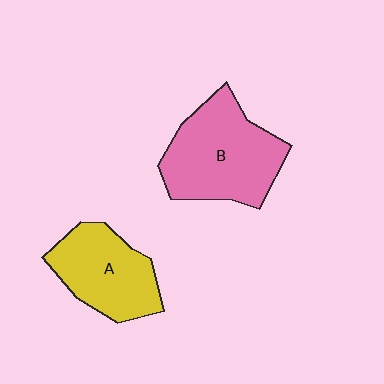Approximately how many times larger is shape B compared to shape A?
Approximately 1.3 times.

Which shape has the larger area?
Shape B (pink).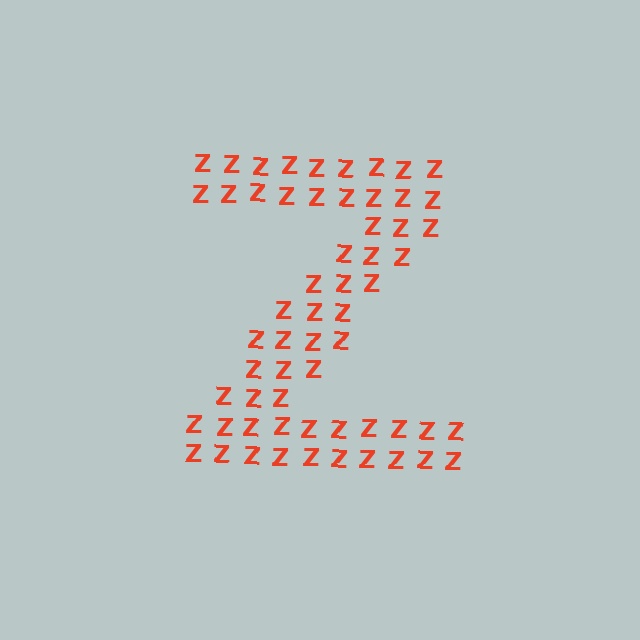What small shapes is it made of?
It is made of small letter Z's.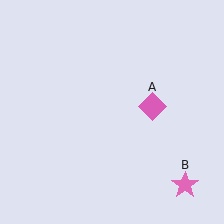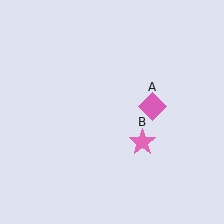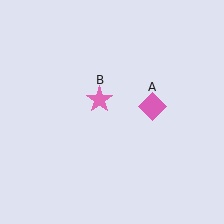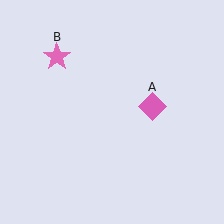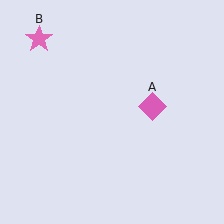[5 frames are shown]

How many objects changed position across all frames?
1 object changed position: pink star (object B).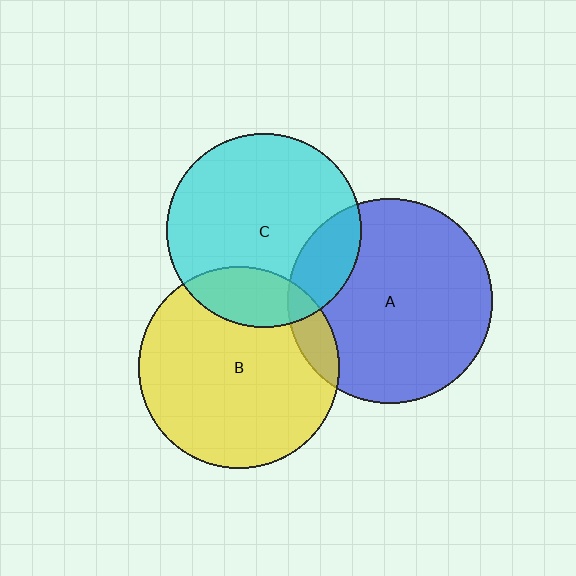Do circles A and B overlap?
Yes.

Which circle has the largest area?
Circle A (blue).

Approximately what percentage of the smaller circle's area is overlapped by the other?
Approximately 10%.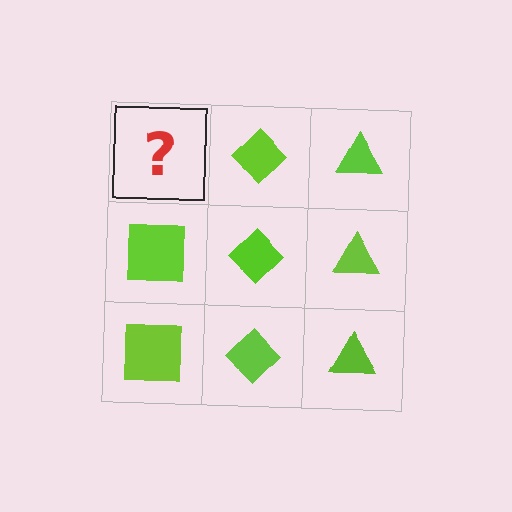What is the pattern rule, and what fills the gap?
The rule is that each column has a consistent shape. The gap should be filled with a lime square.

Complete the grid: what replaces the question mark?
The question mark should be replaced with a lime square.